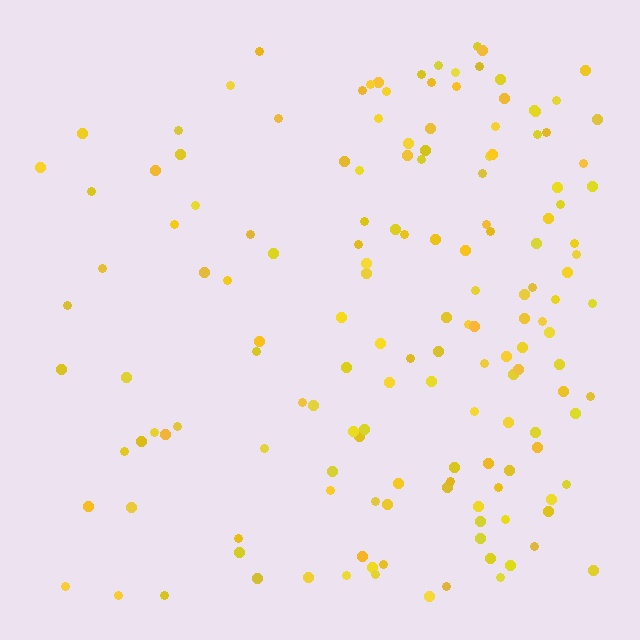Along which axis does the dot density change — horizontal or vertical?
Horizontal.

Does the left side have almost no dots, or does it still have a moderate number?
Still a moderate number, just noticeably fewer than the right.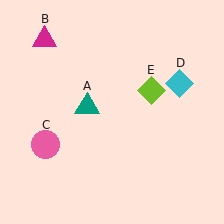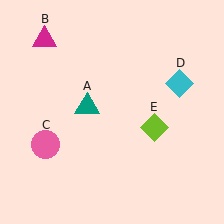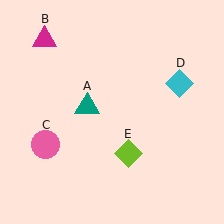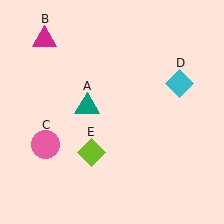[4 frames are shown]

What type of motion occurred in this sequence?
The lime diamond (object E) rotated clockwise around the center of the scene.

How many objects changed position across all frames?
1 object changed position: lime diamond (object E).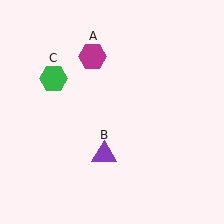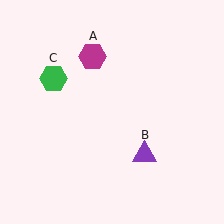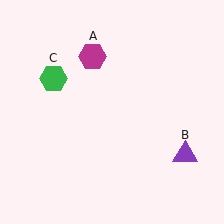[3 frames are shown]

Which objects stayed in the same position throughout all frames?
Magenta hexagon (object A) and green hexagon (object C) remained stationary.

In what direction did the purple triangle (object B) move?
The purple triangle (object B) moved right.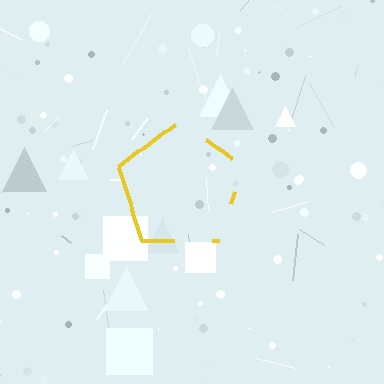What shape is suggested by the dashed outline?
The dashed outline suggests a pentagon.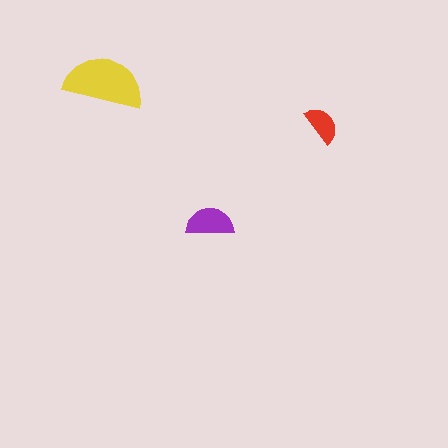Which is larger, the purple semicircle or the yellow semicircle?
The yellow one.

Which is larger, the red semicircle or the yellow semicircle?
The yellow one.